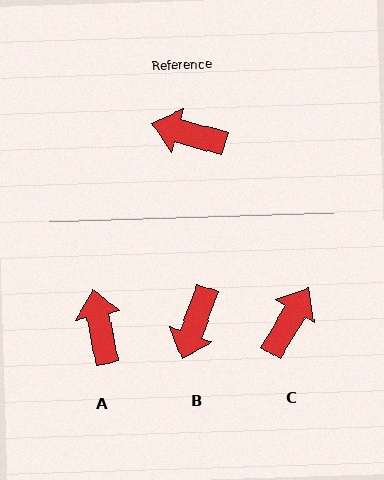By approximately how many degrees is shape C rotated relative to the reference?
Approximately 106 degrees clockwise.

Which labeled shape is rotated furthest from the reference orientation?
C, about 106 degrees away.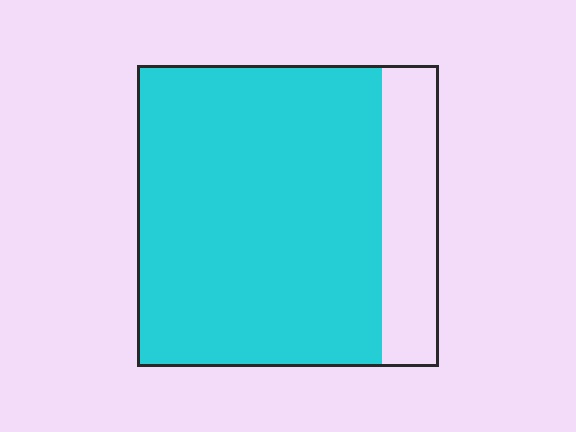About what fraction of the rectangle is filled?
About four fifths (4/5).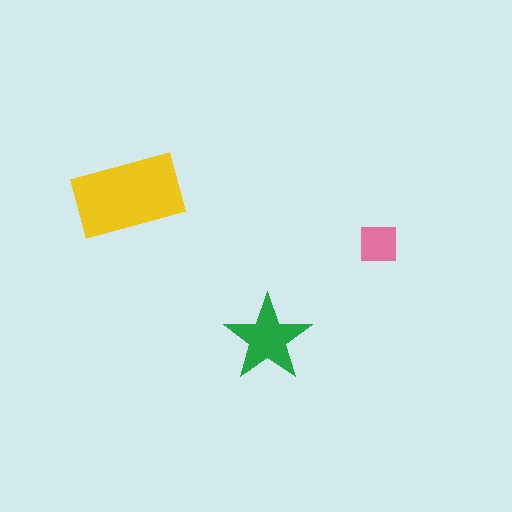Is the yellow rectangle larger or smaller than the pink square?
Larger.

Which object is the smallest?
The pink square.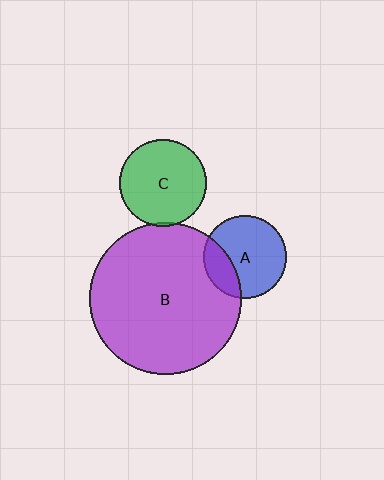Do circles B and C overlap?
Yes.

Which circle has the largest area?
Circle B (purple).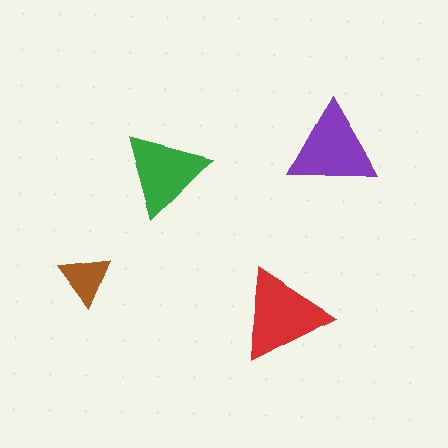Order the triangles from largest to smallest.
the red one, the purple one, the green one, the brown one.